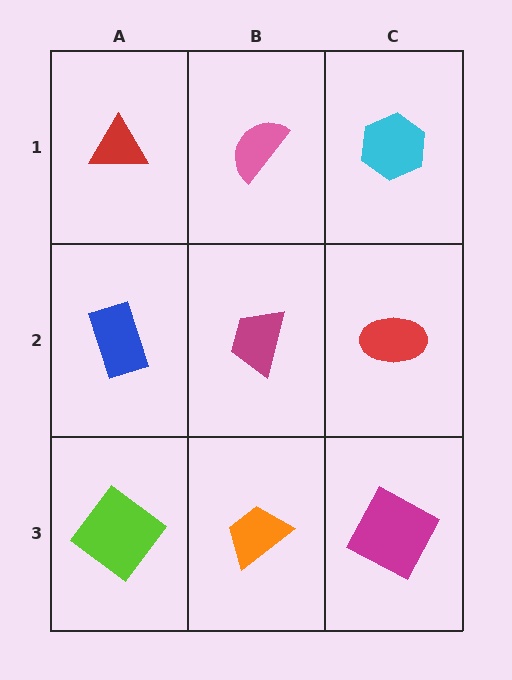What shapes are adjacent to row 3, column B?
A magenta trapezoid (row 2, column B), a lime diamond (row 3, column A), a magenta square (row 3, column C).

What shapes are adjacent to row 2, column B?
A pink semicircle (row 1, column B), an orange trapezoid (row 3, column B), a blue rectangle (row 2, column A), a red ellipse (row 2, column C).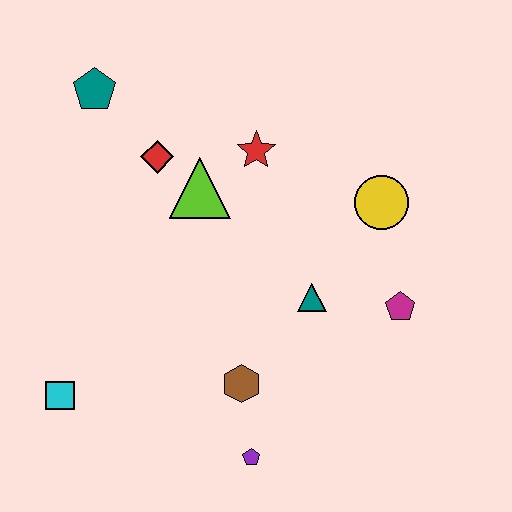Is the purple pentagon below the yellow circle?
Yes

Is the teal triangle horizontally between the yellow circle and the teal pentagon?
Yes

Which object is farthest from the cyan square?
The yellow circle is farthest from the cyan square.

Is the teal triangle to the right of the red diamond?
Yes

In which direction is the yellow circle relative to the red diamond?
The yellow circle is to the right of the red diamond.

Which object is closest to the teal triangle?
The magenta pentagon is closest to the teal triangle.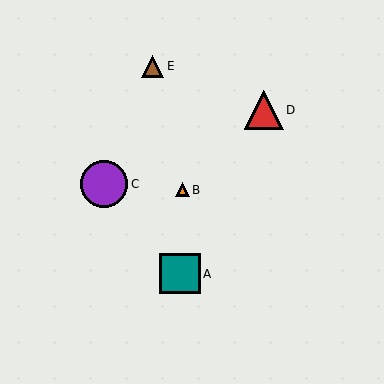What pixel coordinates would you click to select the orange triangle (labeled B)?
Click at (183, 190) to select the orange triangle B.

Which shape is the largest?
The purple circle (labeled C) is the largest.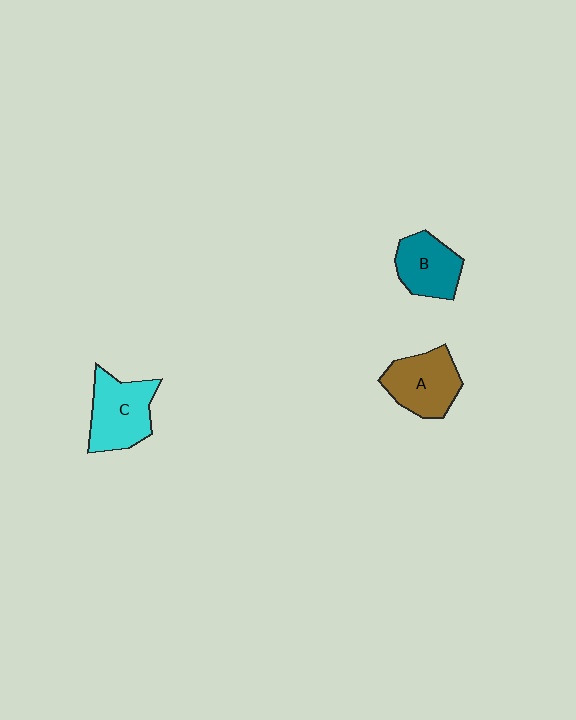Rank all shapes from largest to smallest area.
From largest to smallest: C (cyan), A (brown), B (teal).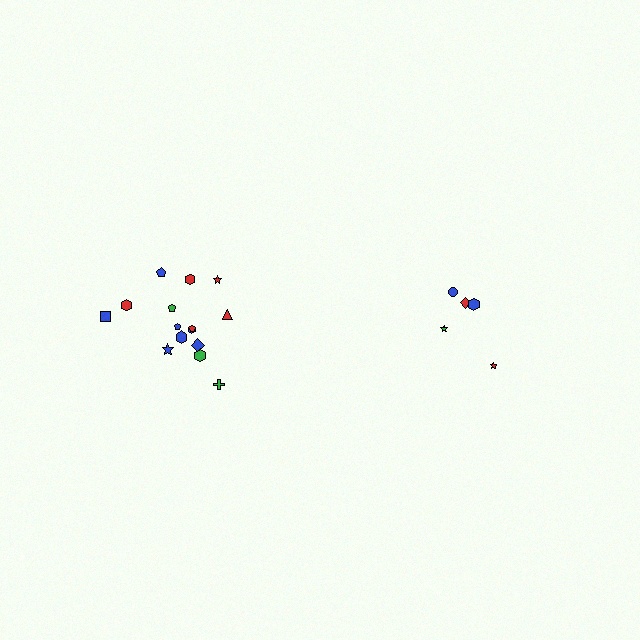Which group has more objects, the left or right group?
The left group.